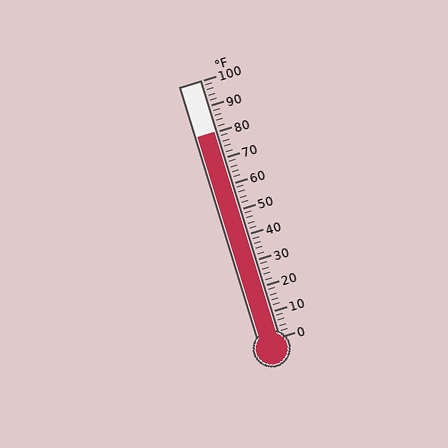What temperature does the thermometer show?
The thermometer shows approximately 80°F.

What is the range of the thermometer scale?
The thermometer scale ranges from 0°F to 100°F.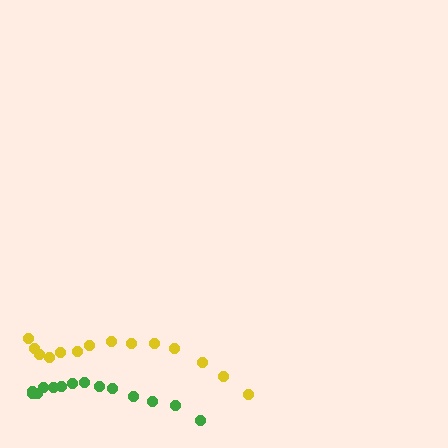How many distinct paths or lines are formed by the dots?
There are 2 distinct paths.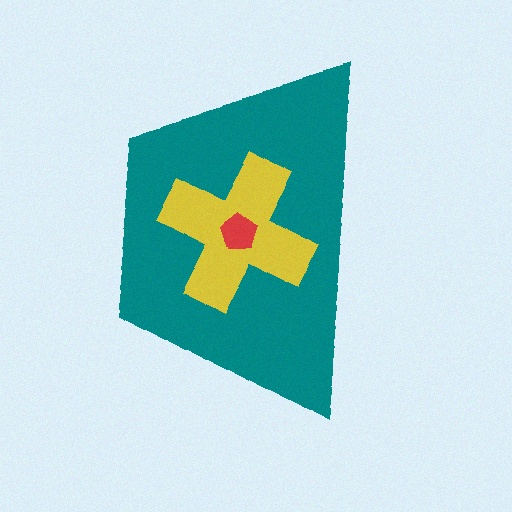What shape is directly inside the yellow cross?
The red pentagon.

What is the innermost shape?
The red pentagon.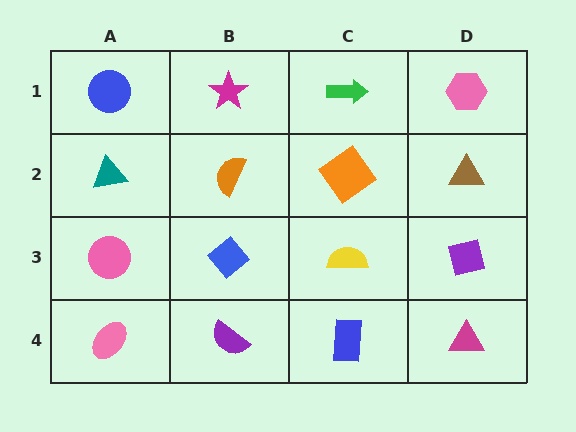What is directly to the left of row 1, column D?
A green arrow.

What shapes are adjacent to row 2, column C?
A green arrow (row 1, column C), a yellow semicircle (row 3, column C), an orange semicircle (row 2, column B), a brown triangle (row 2, column D).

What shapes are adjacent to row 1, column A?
A teal triangle (row 2, column A), a magenta star (row 1, column B).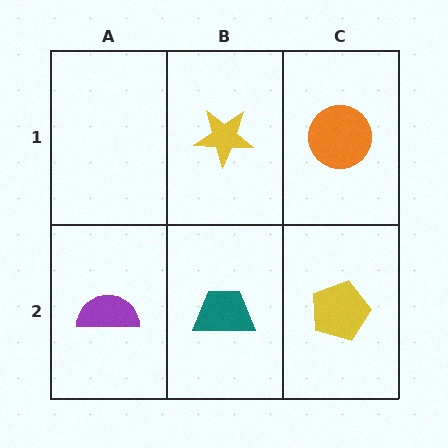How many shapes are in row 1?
2 shapes.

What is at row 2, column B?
A teal trapezoid.